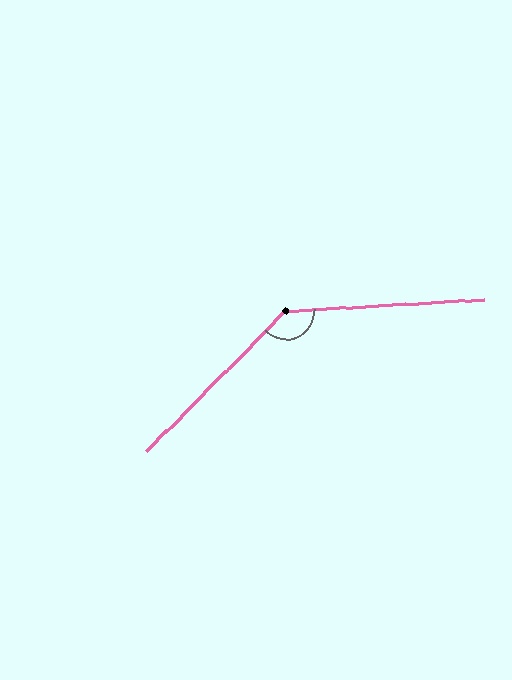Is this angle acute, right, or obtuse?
It is obtuse.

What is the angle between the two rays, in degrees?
Approximately 138 degrees.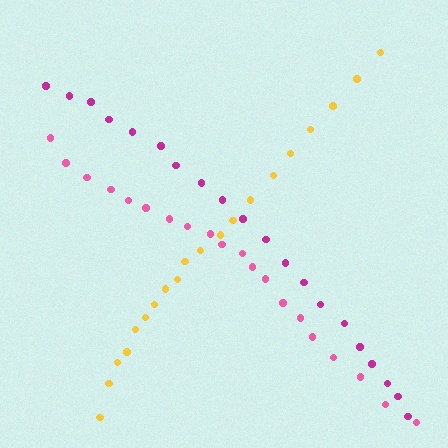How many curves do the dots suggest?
There are 3 distinct paths.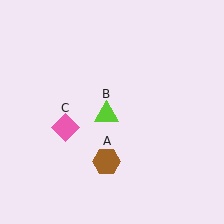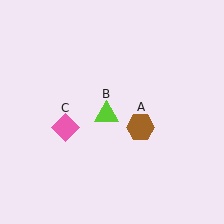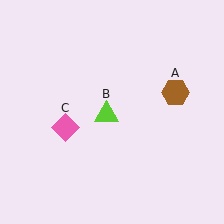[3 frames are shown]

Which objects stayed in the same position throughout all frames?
Lime triangle (object B) and pink diamond (object C) remained stationary.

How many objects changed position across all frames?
1 object changed position: brown hexagon (object A).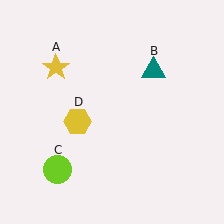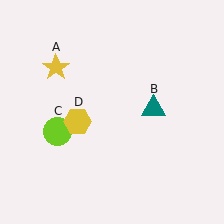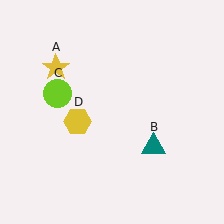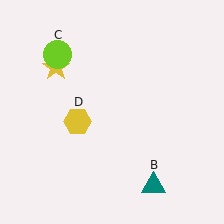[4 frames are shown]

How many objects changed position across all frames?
2 objects changed position: teal triangle (object B), lime circle (object C).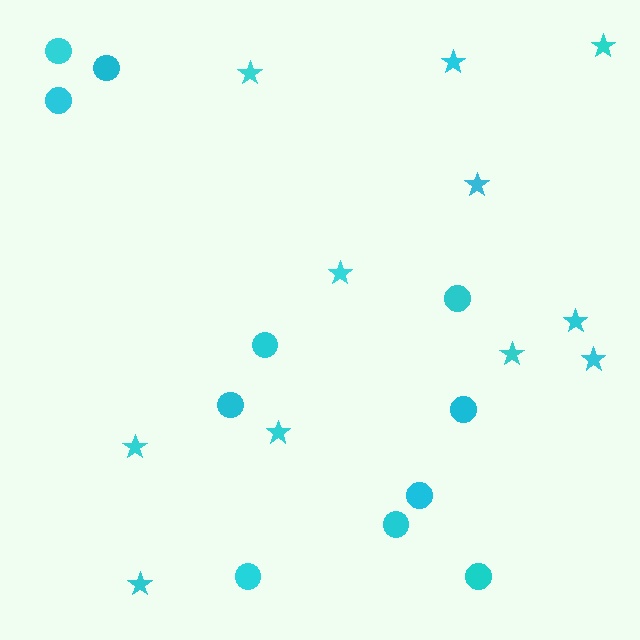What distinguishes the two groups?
There are 2 groups: one group of stars (11) and one group of circles (11).